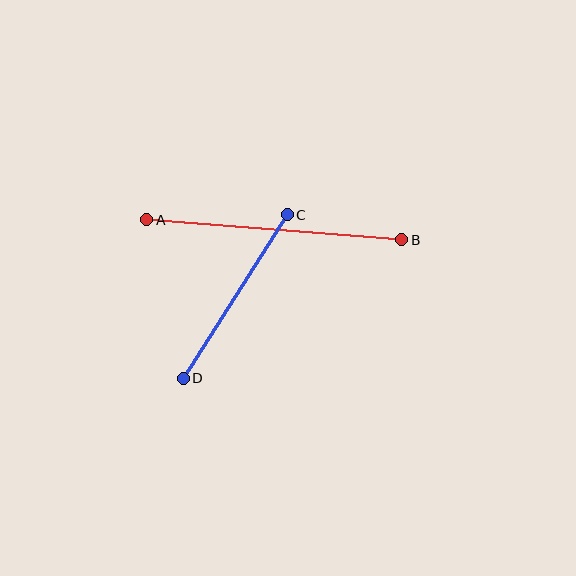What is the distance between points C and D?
The distance is approximately 194 pixels.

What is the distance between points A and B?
The distance is approximately 256 pixels.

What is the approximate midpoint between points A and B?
The midpoint is at approximately (274, 230) pixels.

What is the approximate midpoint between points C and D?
The midpoint is at approximately (235, 296) pixels.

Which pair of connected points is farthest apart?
Points A and B are farthest apart.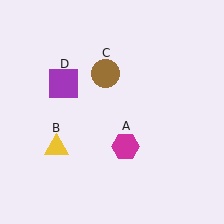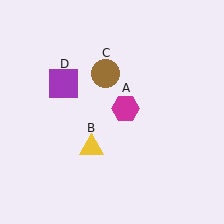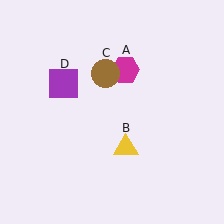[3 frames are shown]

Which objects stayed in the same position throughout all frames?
Brown circle (object C) and purple square (object D) remained stationary.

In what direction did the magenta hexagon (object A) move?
The magenta hexagon (object A) moved up.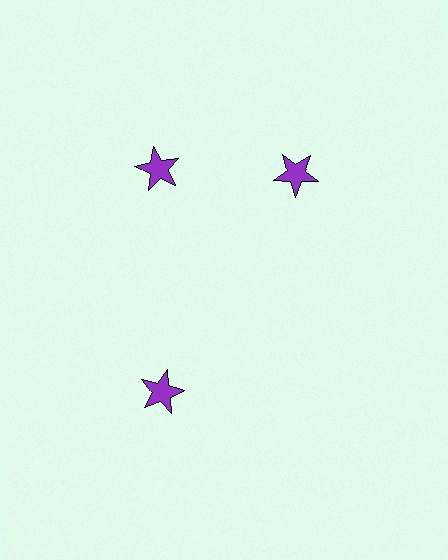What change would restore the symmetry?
The symmetry would be restored by rotating it back into even spacing with its neighbors so that all 3 stars sit at equal angles and equal distance from the center.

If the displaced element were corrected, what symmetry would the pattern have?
It would have 3-fold rotational symmetry — the pattern would map onto itself every 120 degrees.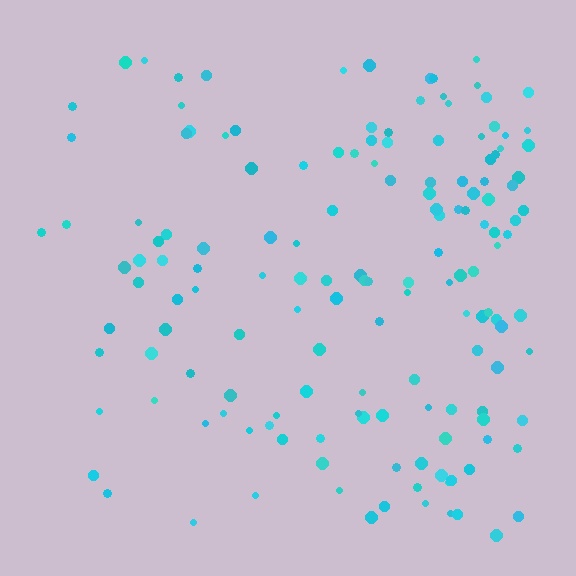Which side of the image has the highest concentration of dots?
The right.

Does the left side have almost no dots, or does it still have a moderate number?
Still a moderate number, just noticeably fewer than the right.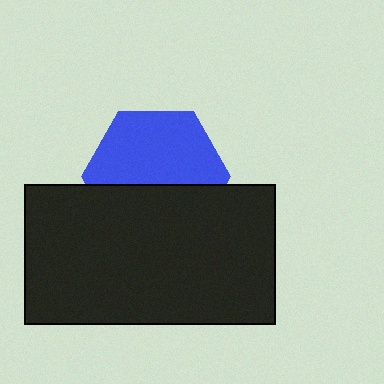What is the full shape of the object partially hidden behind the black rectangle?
The partially hidden object is a blue hexagon.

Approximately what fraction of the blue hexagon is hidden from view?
Roughly 43% of the blue hexagon is hidden behind the black rectangle.